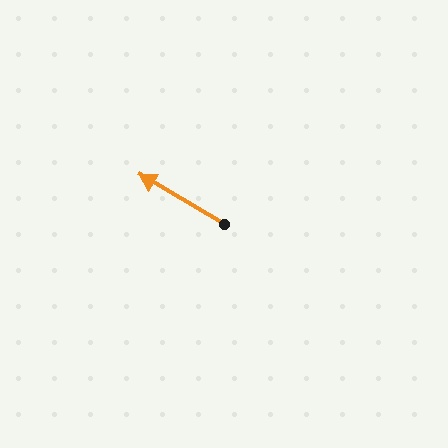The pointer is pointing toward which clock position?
Roughly 10 o'clock.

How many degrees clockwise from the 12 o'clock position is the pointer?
Approximately 300 degrees.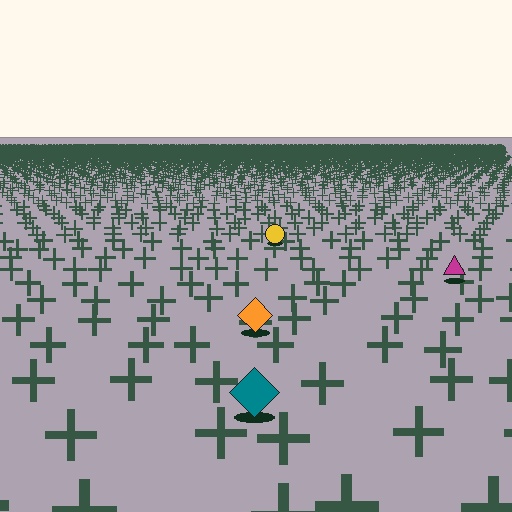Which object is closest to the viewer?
The teal diamond is closest. The texture marks near it are larger and more spread out.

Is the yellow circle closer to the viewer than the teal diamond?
No. The teal diamond is closer — you can tell from the texture gradient: the ground texture is coarser near it.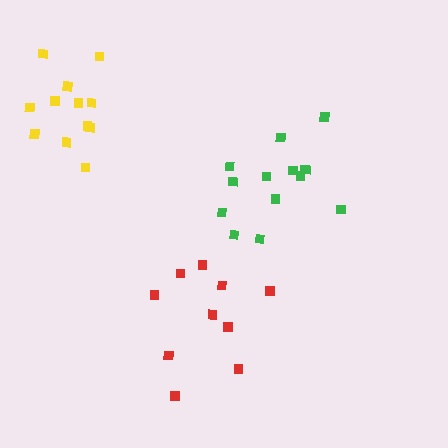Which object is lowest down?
The red cluster is bottommost.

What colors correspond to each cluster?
The clusters are colored: green, yellow, red.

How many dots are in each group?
Group 1: 14 dots, Group 2: 12 dots, Group 3: 10 dots (36 total).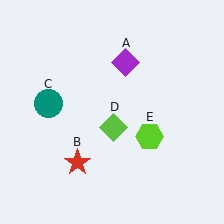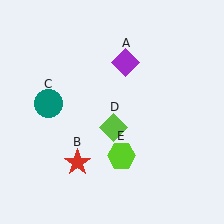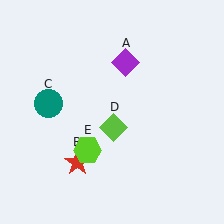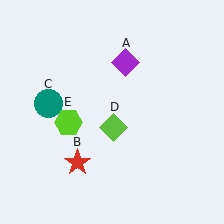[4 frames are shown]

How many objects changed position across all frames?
1 object changed position: lime hexagon (object E).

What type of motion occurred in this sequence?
The lime hexagon (object E) rotated clockwise around the center of the scene.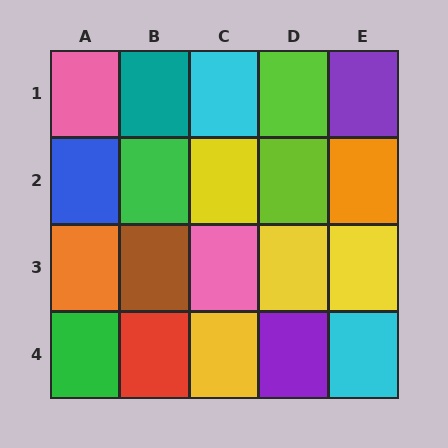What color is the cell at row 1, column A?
Pink.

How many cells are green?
2 cells are green.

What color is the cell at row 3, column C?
Pink.